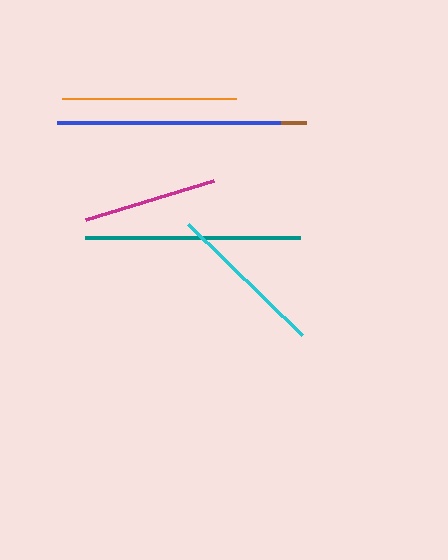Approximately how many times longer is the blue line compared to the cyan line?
The blue line is approximately 1.4 times the length of the cyan line.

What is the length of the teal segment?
The teal segment is approximately 215 pixels long.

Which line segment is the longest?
The blue line is the longest at approximately 223 pixels.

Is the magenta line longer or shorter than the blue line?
The blue line is longer than the magenta line.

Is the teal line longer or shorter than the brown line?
The teal line is longer than the brown line.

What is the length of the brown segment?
The brown segment is approximately 189 pixels long.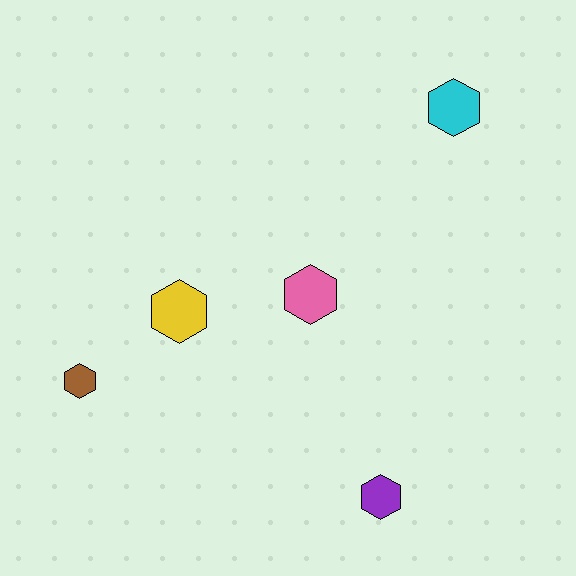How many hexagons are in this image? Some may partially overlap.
There are 5 hexagons.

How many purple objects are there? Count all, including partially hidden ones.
There is 1 purple object.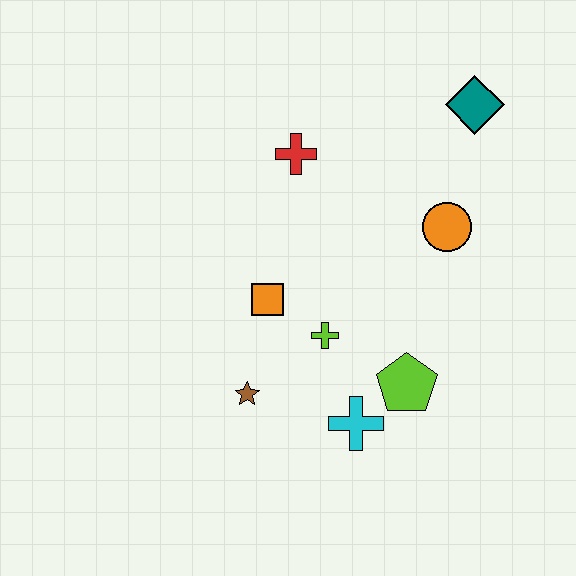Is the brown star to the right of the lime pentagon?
No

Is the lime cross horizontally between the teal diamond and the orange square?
Yes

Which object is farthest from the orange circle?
The brown star is farthest from the orange circle.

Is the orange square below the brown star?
No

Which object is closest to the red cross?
The orange square is closest to the red cross.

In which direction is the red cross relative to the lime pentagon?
The red cross is above the lime pentagon.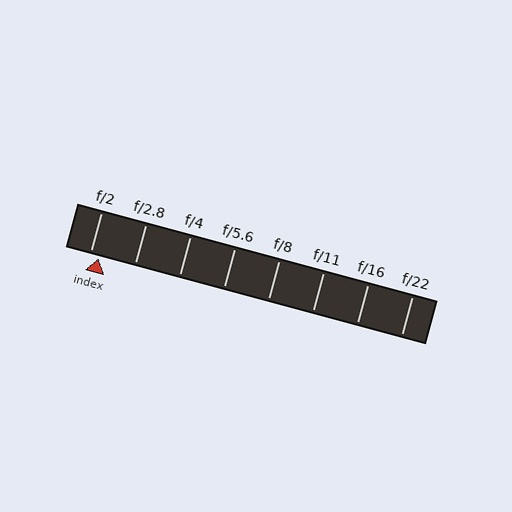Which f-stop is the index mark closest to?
The index mark is closest to f/2.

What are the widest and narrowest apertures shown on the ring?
The widest aperture shown is f/2 and the narrowest is f/22.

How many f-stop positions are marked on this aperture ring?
There are 8 f-stop positions marked.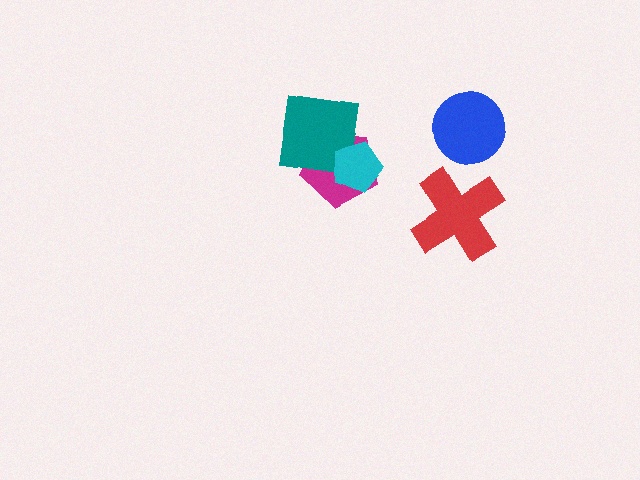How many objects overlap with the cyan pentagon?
2 objects overlap with the cyan pentagon.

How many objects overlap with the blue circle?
0 objects overlap with the blue circle.